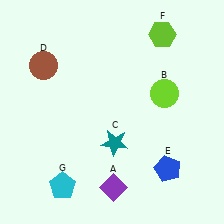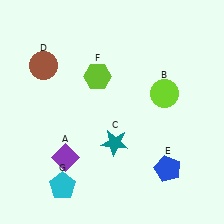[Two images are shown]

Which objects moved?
The objects that moved are: the purple diamond (A), the lime hexagon (F).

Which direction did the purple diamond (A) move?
The purple diamond (A) moved left.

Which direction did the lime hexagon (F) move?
The lime hexagon (F) moved left.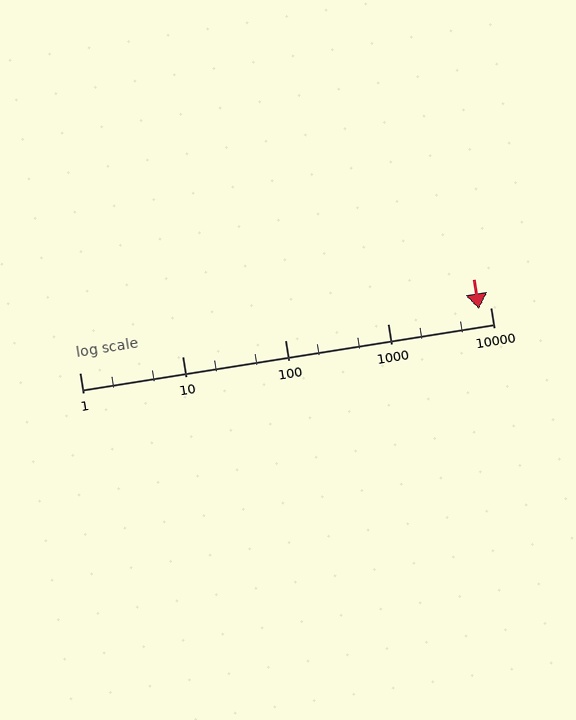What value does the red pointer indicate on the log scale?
The pointer indicates approximately 7700.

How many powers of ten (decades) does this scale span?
The scale spans 4 decades, from 1 to 10000.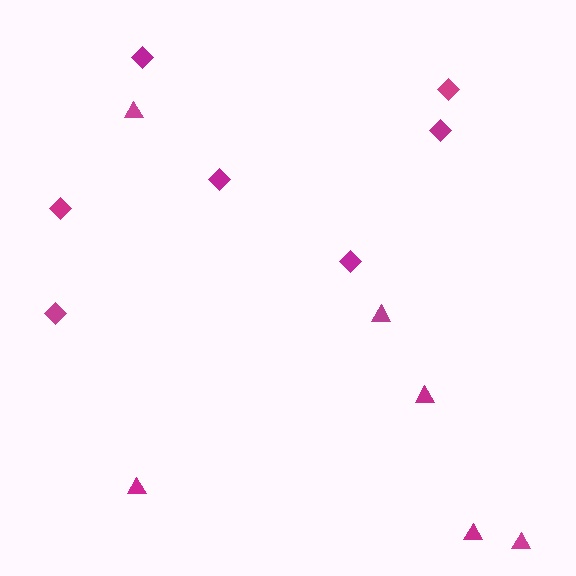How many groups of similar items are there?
There are 2 groups: one group of triangles (6) and one group of diamonds (7).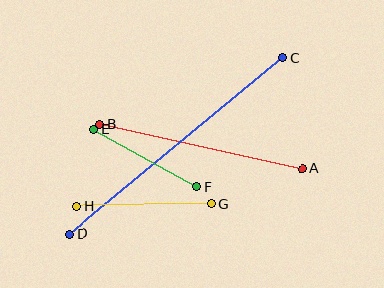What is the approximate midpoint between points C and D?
The midpoint is at approximately (176, 145) pixels.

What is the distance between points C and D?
The distance is approximately 276 pixels.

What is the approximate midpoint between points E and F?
The midpoint is at approximately (145, 158) pixels.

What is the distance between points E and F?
The distance is approximately 118 pixels.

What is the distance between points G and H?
The distance is approximately 134 pixels.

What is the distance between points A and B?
The distance is approximately 208 pixels.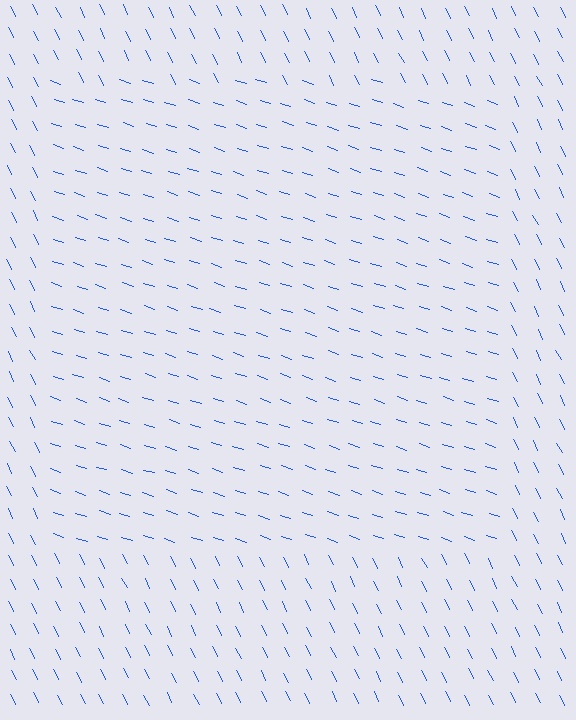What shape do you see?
I see a rectangle.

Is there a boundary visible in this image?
Yes, there is a texture boundary formed by a change in line orientation.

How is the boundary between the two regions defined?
The boundary is defined purely by a change in line orientation (approximately 45 degrees difference). All lines are the same color and thickness.